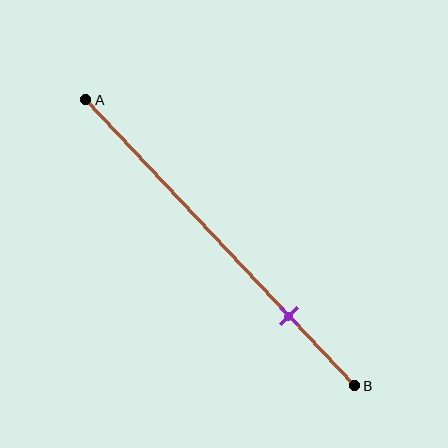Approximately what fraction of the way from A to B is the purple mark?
The purple mark is approximately 75% of the way from A to B.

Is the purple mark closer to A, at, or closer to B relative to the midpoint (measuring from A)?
The purple mark is closer to point B than the midpoint of segment AB.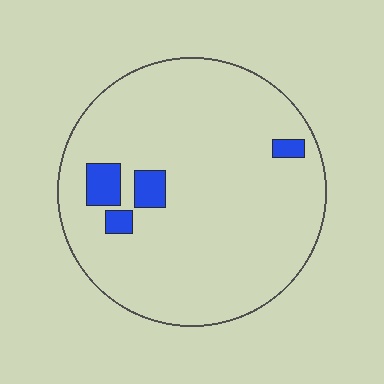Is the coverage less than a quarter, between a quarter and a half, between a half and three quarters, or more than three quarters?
Less than a quarter.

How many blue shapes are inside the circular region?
4.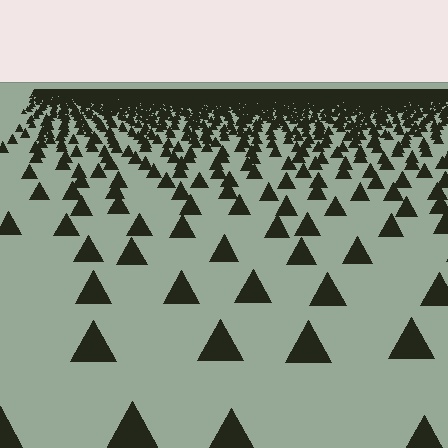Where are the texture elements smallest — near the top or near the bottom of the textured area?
Near the top.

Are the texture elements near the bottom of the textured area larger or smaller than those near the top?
Larger. Near the bottom, elements are closer to the viewer and appear at a bigger on-screen size.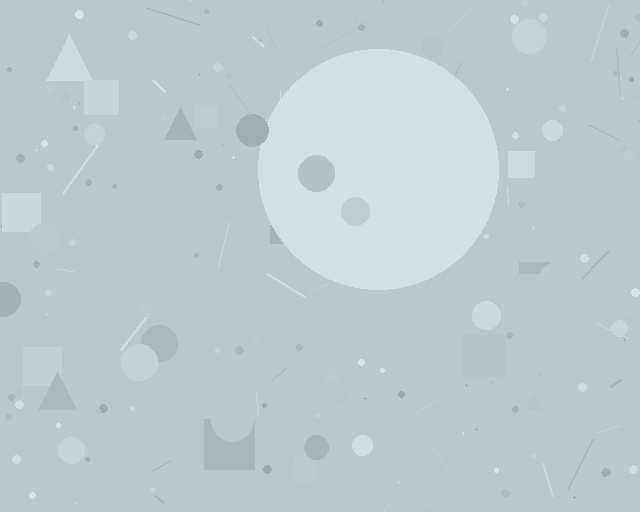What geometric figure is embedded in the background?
A circle is embedded in the background.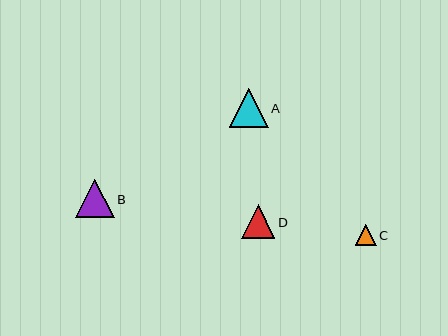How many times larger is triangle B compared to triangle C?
Triangle B is approximately 1.9 times the size of triangle C.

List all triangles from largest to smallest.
From largest to smallest: A, B, D, C.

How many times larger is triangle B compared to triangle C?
Triangle B is approximately 1.9 times the size of triangle C.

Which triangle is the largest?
Triangle A is the largest with a size of approximately 39 pixels.